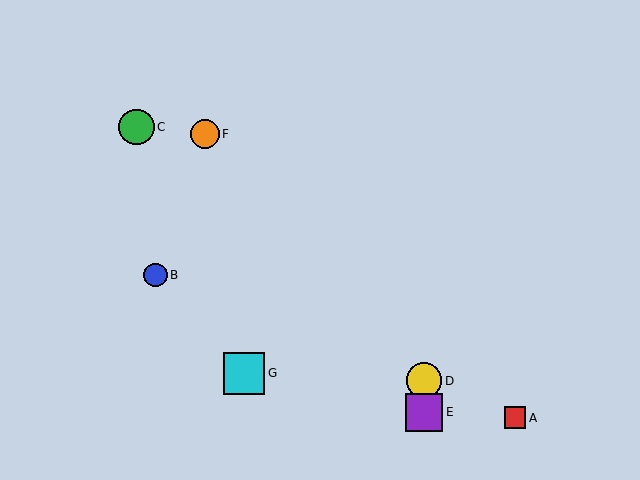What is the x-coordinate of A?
Object A is at x≈515.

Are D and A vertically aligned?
No, D is at x≈424 and A is at x≈515.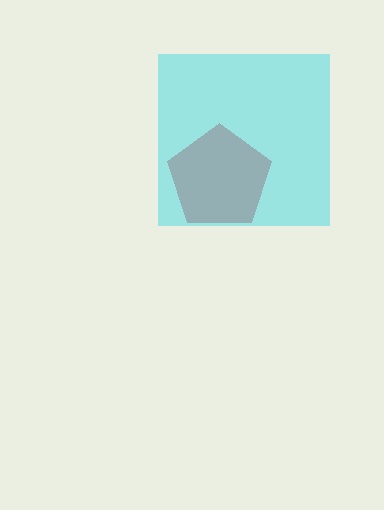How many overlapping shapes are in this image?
There are 2 overlapping shapes in the image.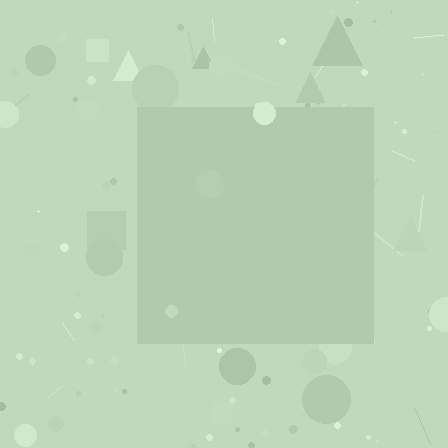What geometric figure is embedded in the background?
A square is embedded in the background.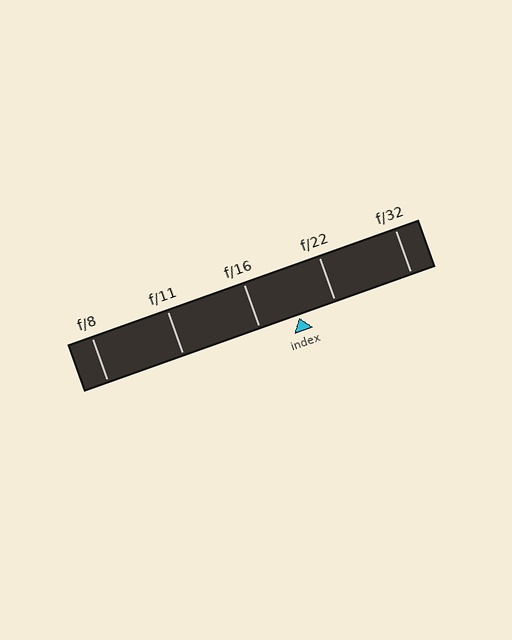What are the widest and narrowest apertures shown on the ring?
The widest aperture shown is f/8 and the narrowest is f/32.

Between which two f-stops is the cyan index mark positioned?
The index mark is between f/16 and f/22.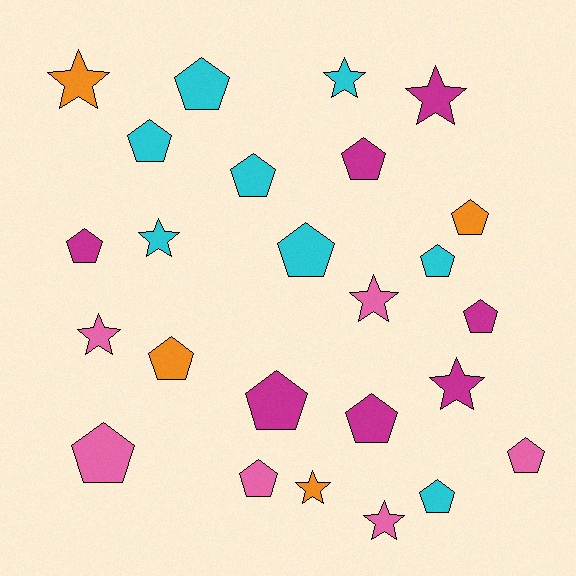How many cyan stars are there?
There are 2 cyan stars.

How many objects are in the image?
There are 25 objects.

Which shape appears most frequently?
Pentagon, with 16 objects.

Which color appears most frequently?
Cyan, with 8 objects.